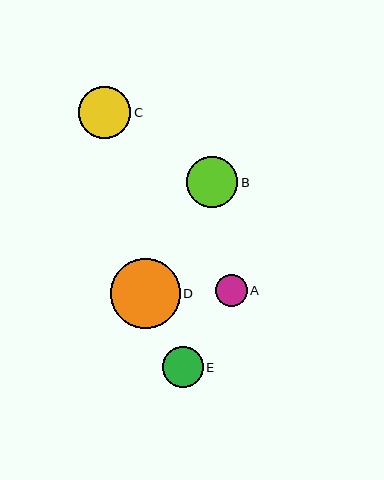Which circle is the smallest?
Circle A is the smallest with a size of approximately 32 pixels.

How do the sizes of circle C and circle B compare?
Circle C and circle B are approximately the same size.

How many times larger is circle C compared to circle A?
Circle C is approximately 1.7 times the size of circle A.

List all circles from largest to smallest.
From largest to smallest: D, C, B, E, A.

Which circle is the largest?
Circle D is the largest with a size of approximately 70 pixels.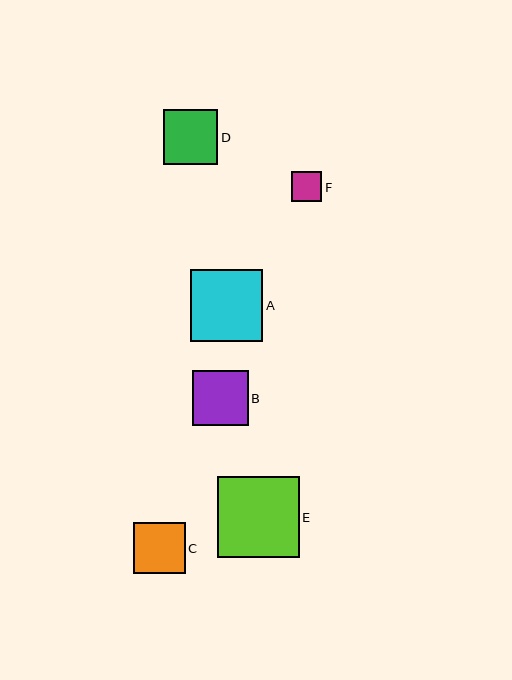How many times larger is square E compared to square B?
Square E is approximately 1.5 times the size of square B.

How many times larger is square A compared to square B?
Square A is approximately 1.3 times the size of square B.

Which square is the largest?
Square E is the largest with a size of approximately 81 pixels.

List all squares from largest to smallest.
From largest to smallest: E, A, B, D, C, F.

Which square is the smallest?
Square F is the smallest with a size of approximately 30 pixels.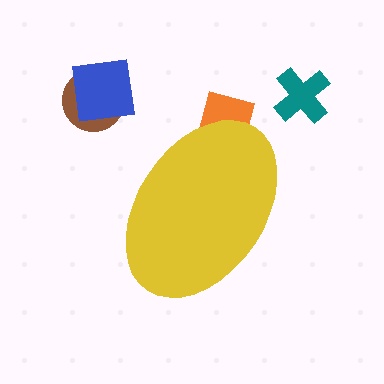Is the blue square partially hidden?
No, the blue square is fully visible.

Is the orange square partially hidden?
Yes, the orange square is partially hidden behind the yellow ellipse.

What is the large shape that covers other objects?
A yellow ellipse.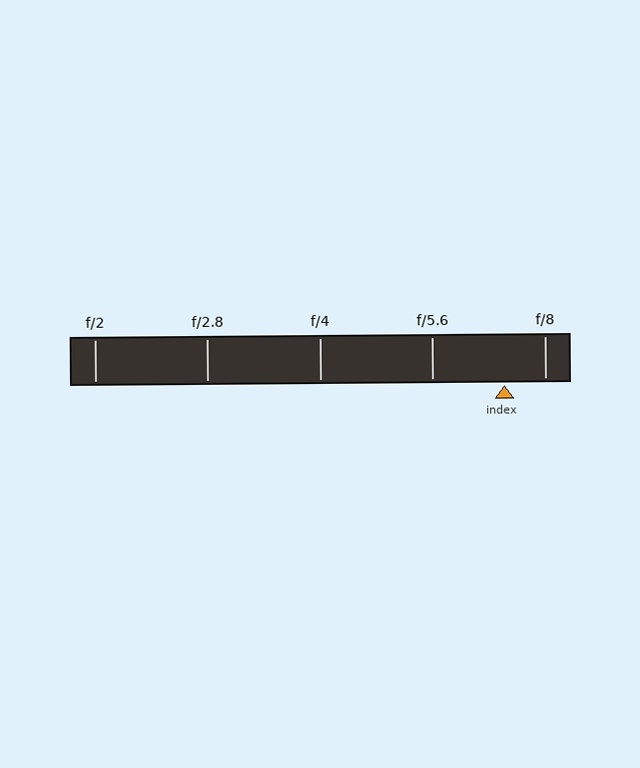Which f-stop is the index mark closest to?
The index mark is closest to f/8.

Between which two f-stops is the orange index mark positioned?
The index mark is between f/5.6 and f/8.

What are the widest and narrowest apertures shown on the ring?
The widest aperture shown is f/2 and the narrowest is f/8.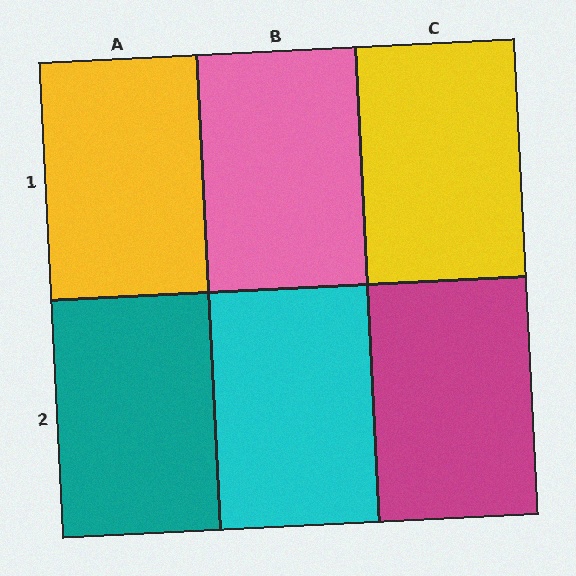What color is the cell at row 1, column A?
Yellow.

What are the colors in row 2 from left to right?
Teal, cyan, magenta.